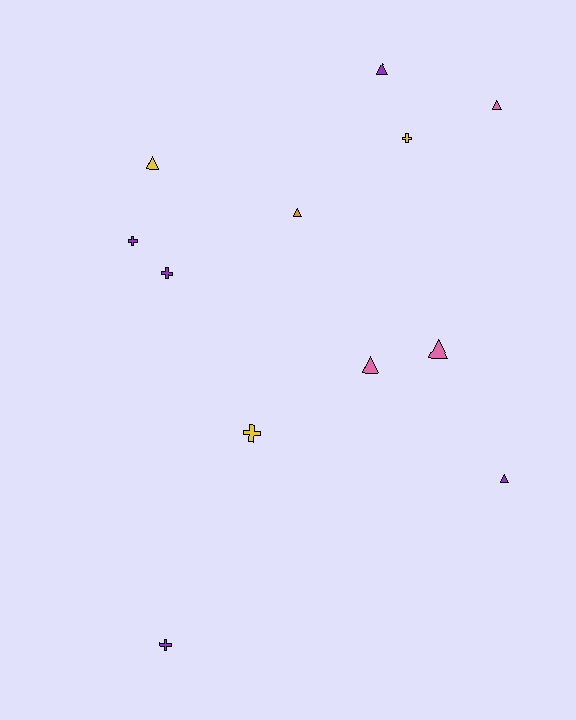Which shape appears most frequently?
Triangle, with 7 objects.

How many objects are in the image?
There are 12 objects.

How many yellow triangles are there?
There is 1 yellow triangle.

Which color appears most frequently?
Purple, with 5 objects.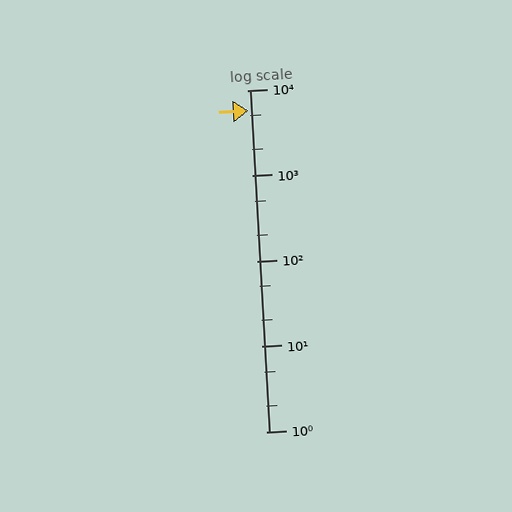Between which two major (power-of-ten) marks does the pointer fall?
The pointer is between 1000 and 10000.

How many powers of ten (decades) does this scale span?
The scale spans 4 decades, from 1 to 10000.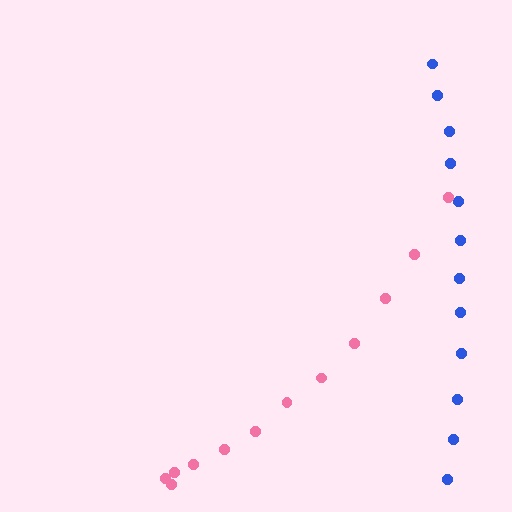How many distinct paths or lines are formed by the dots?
There are 2 distinct paths.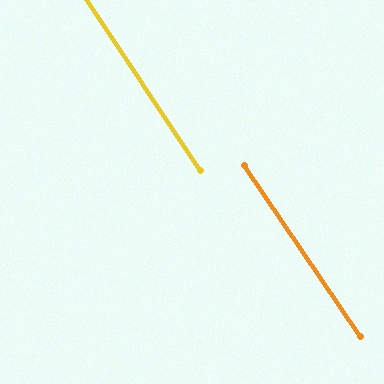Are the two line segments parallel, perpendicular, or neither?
Parallel — their directions differ by only 0.7°.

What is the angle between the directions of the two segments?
Approximately 1 degree.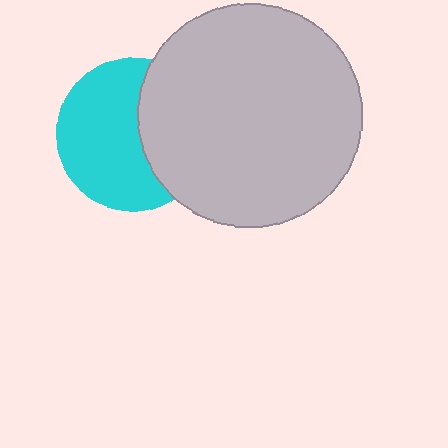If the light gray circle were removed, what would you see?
You would see the complete cyan circle.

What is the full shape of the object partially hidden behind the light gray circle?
The partially hidden object is a cyan circle.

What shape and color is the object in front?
The object in front is a light gray circle.